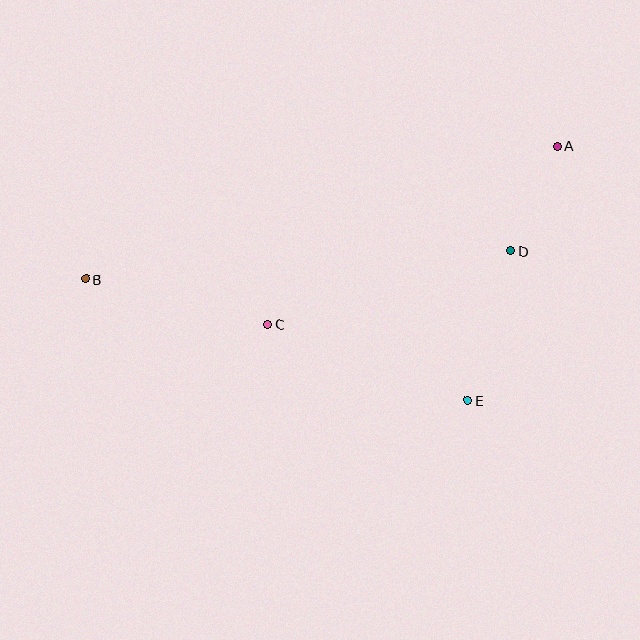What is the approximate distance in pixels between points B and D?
The distance between B and D is approximately 426 pixels.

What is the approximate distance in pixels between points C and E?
The distance between C and E is approximately 214 pixels.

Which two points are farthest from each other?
Points A and B are farthest from each other.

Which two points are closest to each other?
Points A and D are closest to each other.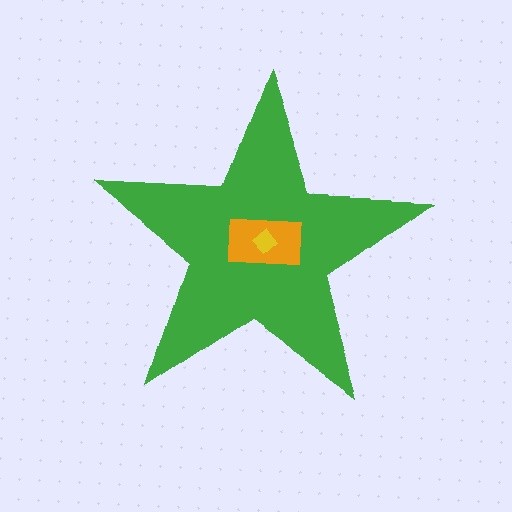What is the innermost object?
The yellow diamond.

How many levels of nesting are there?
3.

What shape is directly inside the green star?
The orange rectangle.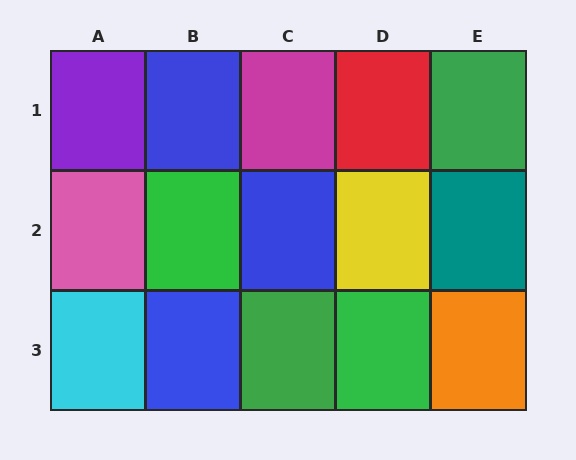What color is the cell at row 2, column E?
Teal.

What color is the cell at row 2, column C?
Blue.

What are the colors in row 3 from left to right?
Cyan, blue, green, green, orange.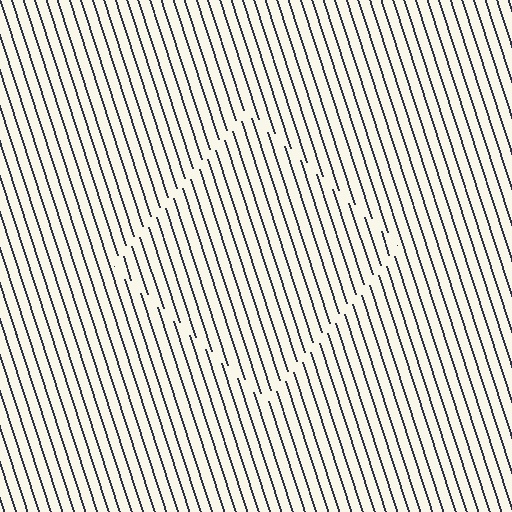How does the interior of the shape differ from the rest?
The interior of the shape contains the same grating, shifted by half a period — the contour is defined by the phase discontinuity where line-ends from the inner and outer gratings abut.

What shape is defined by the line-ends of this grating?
An illusory square. The interior of the shape contains the same grating, shifted by half a period — the contour is defined by the phase discontinuity where line-ends from the inner and outer gratings abut.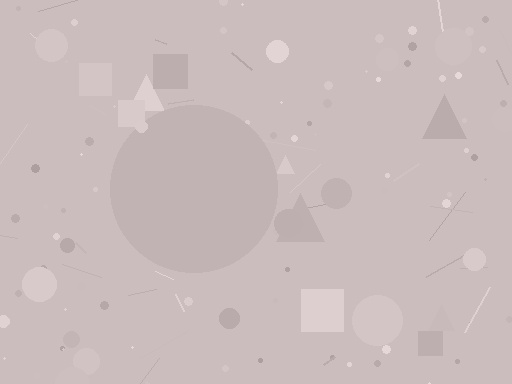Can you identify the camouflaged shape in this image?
The camouflaged shape is a circle.